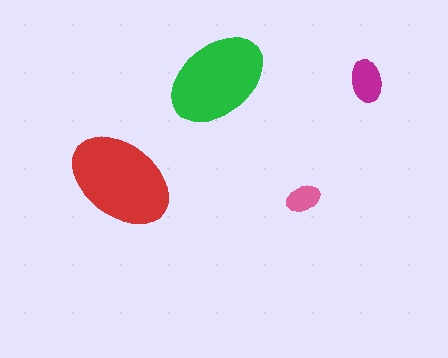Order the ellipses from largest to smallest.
the red one, the green one, the magenta one, the pink one.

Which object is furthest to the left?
The red ellipse is leftmost.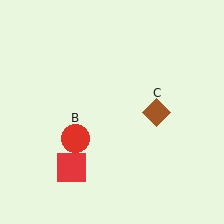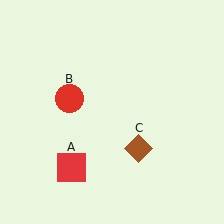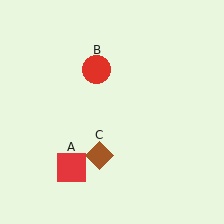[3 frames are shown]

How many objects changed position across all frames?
2 objects changed position: red circle (object B), brown diamond (object C).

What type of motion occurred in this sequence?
The red circle (object B), brown diamond (object C) rotated clockwise around the center of the scene.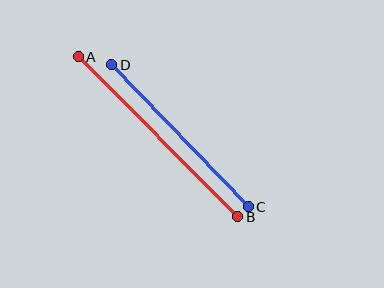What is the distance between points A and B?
The distance is approximately 226 pixels.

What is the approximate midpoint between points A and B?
The midpoint is at approximately (158, 137) pixels.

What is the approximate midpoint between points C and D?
The midpoint is at approximately (180, 136) pixels.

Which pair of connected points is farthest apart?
Points A and B are farthest apart.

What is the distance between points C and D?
The distance is approximately 197 pixels.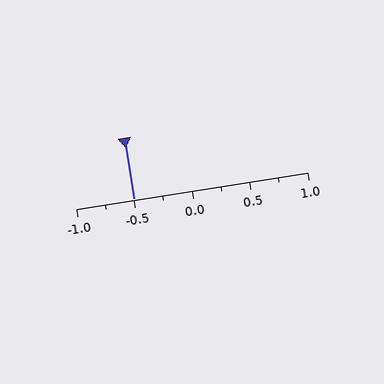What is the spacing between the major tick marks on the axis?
The major ticks are spaced 0.5 apart.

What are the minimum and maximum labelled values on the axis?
The axis runs from -1.0 to 1.0.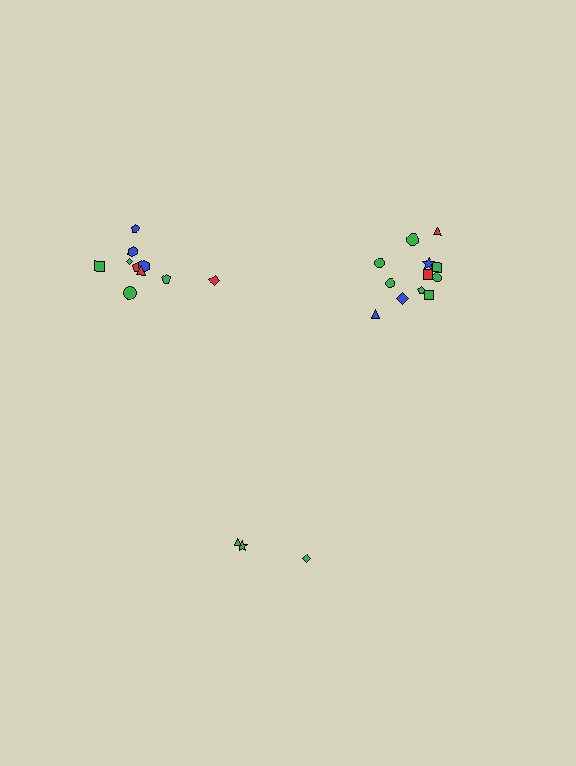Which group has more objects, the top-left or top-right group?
The top-right group.